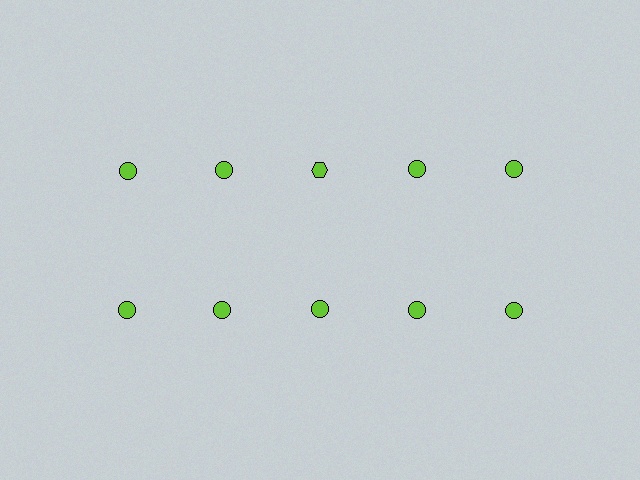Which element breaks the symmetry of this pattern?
The lime hexagon in the top row, center column breaks the symmetry. All other shapes are lime circles.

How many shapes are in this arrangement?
There are 10 shapes arranged in a grid pattern.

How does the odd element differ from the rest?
It has a different shape: hexagon instead of circle.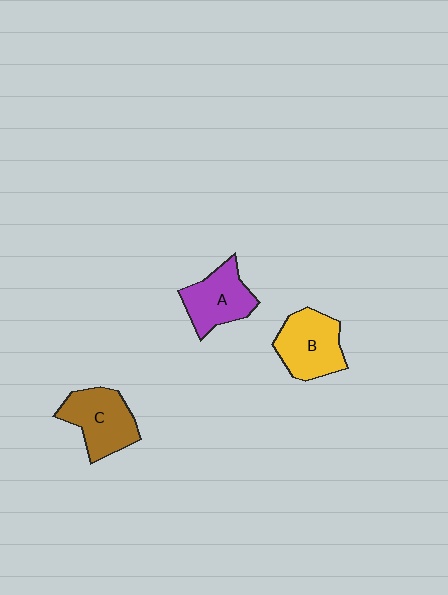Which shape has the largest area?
Shape C (brown).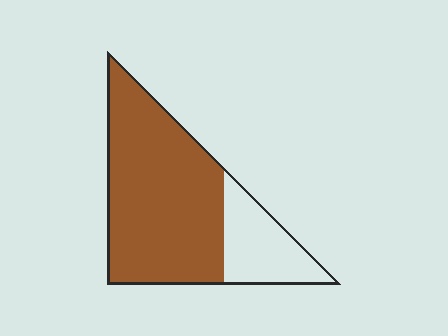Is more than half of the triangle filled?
Yes.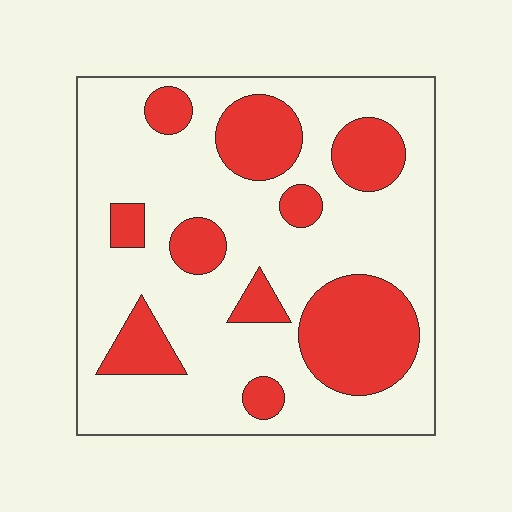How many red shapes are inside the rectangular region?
10.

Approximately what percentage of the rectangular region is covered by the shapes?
Approximately 30%.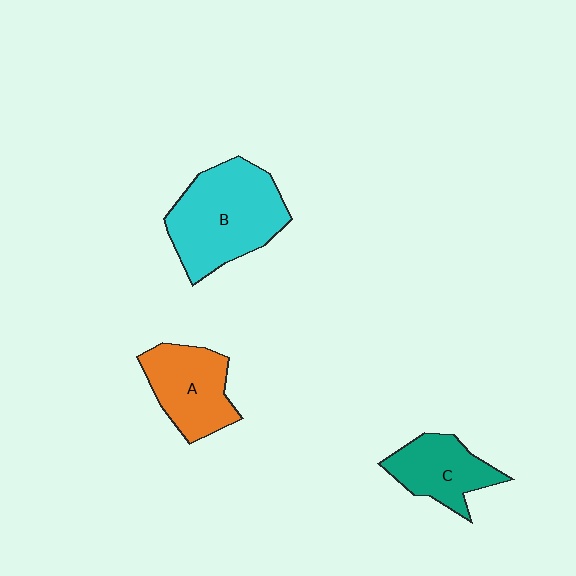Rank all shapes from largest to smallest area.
From largest to smallest: B (cyan), A (orange), C (teal).